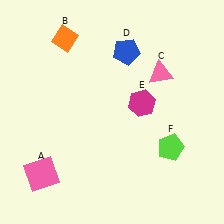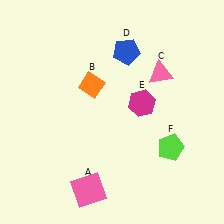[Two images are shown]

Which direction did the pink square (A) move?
The pink square (A) moved right.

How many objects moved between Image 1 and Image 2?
2 objects moved between the two images.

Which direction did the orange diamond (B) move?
The orange diamond (B) moved down.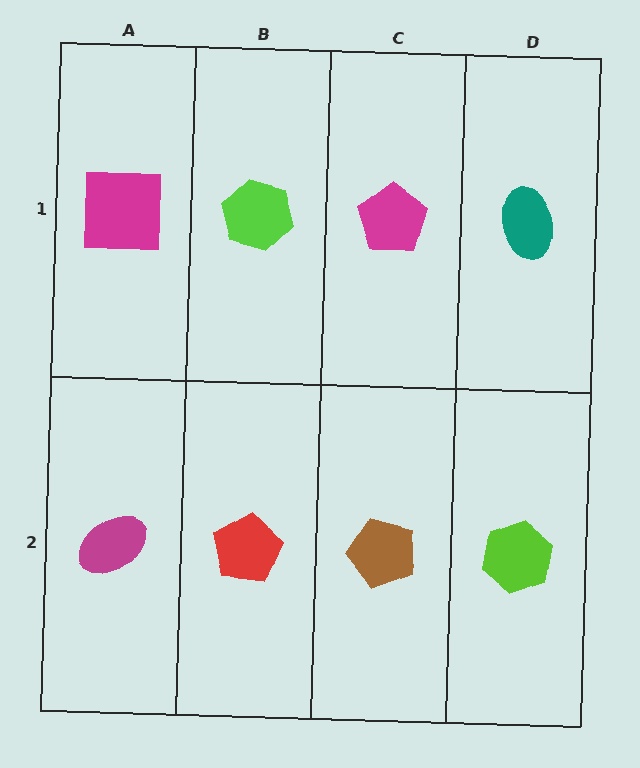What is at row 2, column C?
A brown pentagon.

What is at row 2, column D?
A lime hexagon.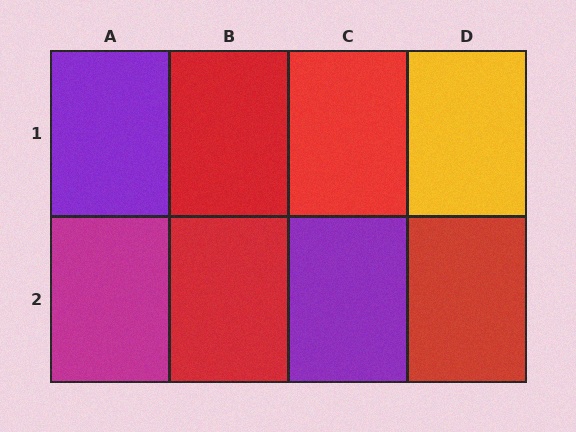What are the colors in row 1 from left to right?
Purple, red, red, yellow.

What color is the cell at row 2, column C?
Purple.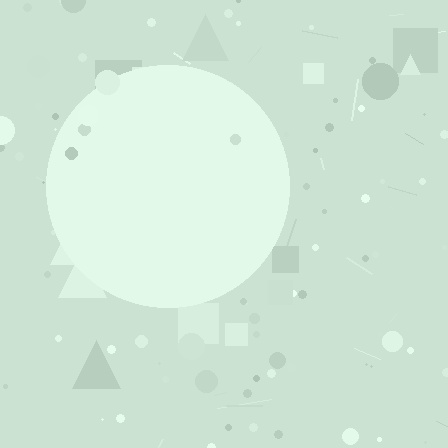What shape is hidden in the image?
A circle is hidden in the image.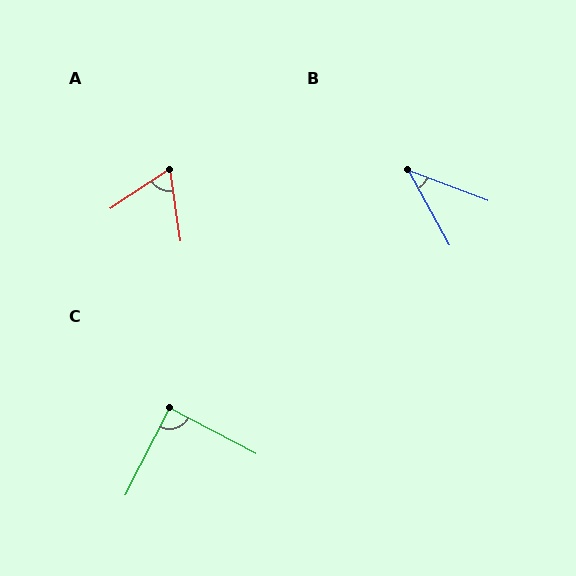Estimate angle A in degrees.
Approximately 65 degrees.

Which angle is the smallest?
B, at approximately 40 degrees.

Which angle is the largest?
C, at approximately 89 degrees.